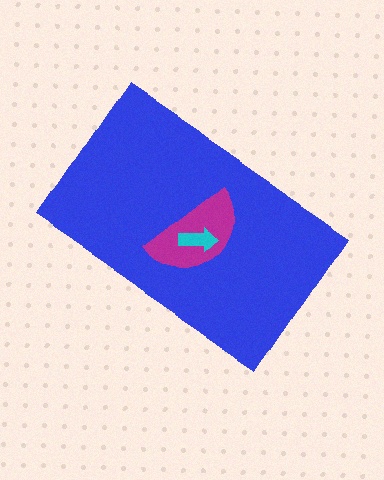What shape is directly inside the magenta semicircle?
The cyan arrow.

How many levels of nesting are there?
3.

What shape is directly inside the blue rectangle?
The magenta semicircle.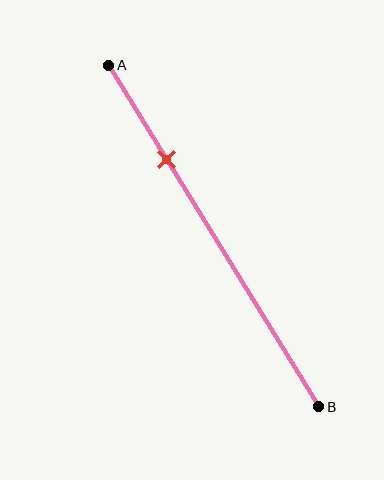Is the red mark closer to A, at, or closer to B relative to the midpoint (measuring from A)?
The red mark is closer to point A than the midpoint of segment AB.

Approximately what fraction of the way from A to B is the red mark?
The red mark is approximately 30% of the way from A to B.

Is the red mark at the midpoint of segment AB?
No, the mark is at about 30% from A, not at the 50% midpoint.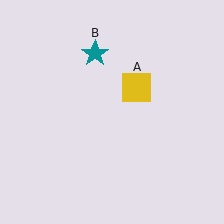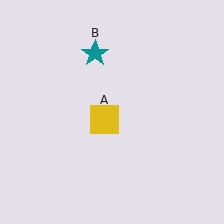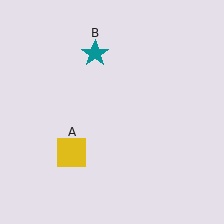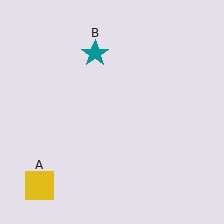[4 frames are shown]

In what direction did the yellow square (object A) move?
The yellow square (object A) moved down and to the left.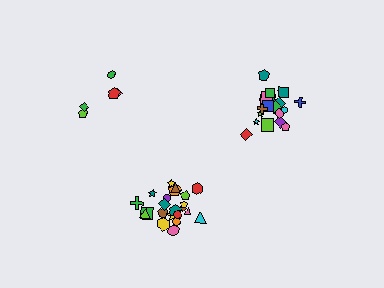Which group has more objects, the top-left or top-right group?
The top-right group.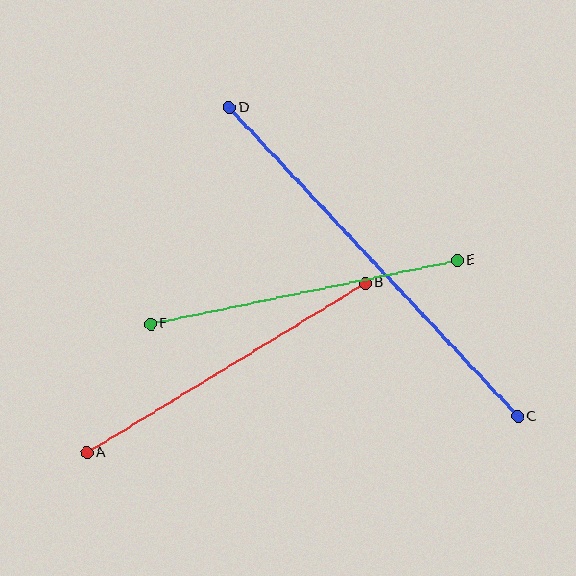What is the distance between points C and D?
The distance is approximately 423 pixels.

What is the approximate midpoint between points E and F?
The midpoint is at approximately (304, 292) pixels.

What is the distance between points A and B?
The distance is approximately 326 pixels.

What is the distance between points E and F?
The distance is approximately 313 pixels.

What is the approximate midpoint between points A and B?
The midpoint is at approximately (226, 368) pixels.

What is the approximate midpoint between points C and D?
The midpoint is at approximately (373, 262) pixels.